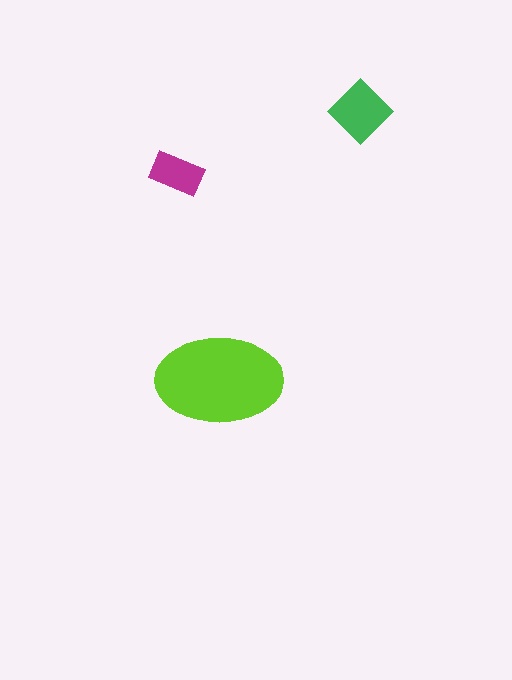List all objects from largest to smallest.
The lime ellipse, the green diamond, the magenta rectangle.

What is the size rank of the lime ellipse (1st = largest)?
1st.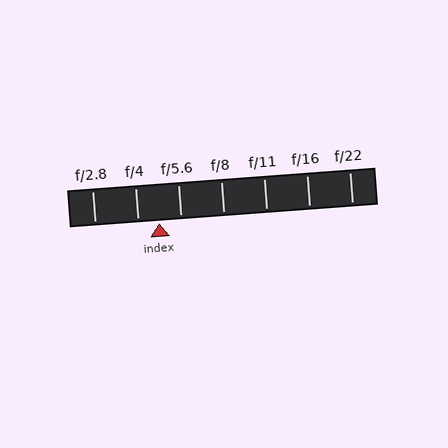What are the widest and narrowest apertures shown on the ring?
The widest aperture shown is f/2.8 and the narrowest is f/22.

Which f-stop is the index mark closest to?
The index mark is closest to f/5.6.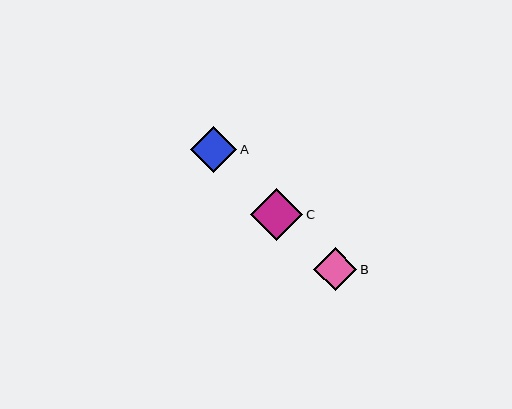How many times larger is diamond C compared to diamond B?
Diamond C is approximately 1.2 times the size of diamond B.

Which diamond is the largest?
Diamond C is the largest with a size of approximately 52 pixels.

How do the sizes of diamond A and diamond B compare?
Diamond A and diamond B are approximately the same size.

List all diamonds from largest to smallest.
From largest to smallest: C, A, B.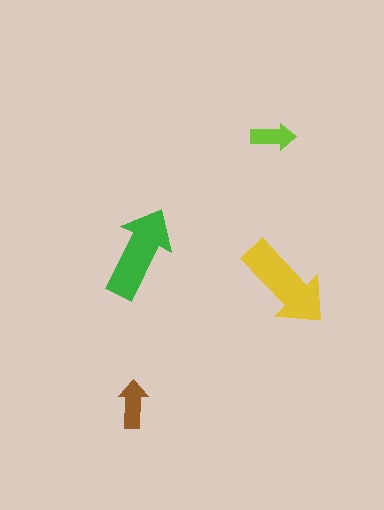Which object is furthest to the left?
The brown arrow is leftmost.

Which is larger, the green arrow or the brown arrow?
The green one.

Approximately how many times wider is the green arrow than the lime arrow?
About 2 times wider.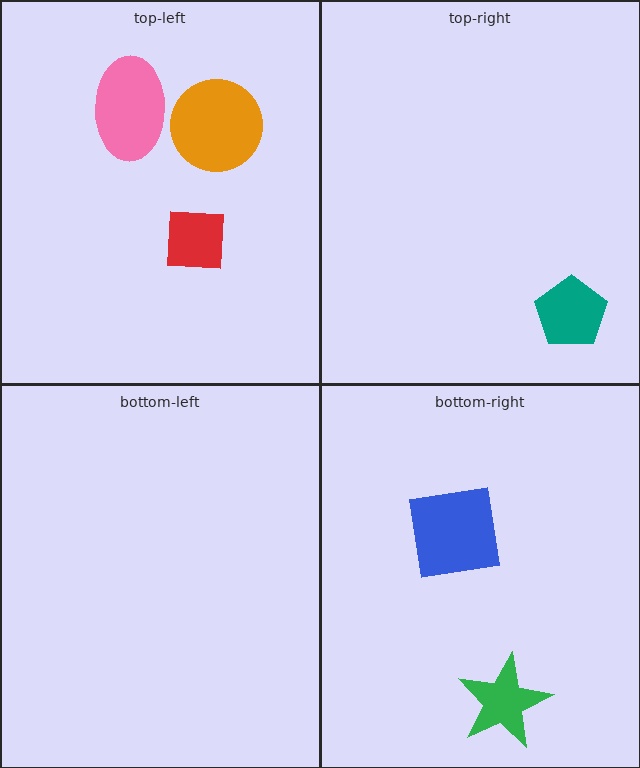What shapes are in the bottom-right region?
The blue square, the green star.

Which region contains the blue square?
The bottom-right region.